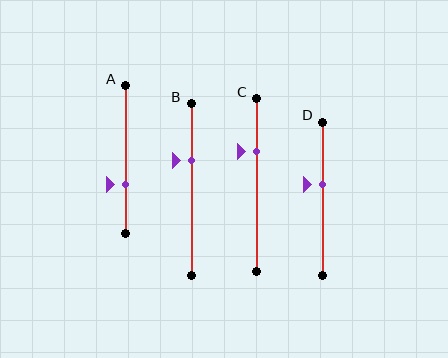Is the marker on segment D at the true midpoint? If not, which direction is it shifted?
No, the marker on segment D is shifted upward by about 9% of the segment length.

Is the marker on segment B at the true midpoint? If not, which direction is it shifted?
No, the marker on segment B is shifted upward by about 17% of the segment length.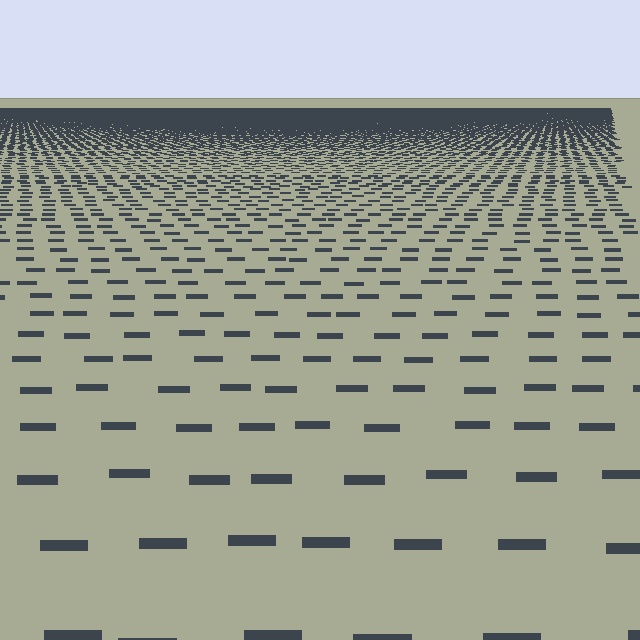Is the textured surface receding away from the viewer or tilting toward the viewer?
The surface is receding away from the viewer. Texture elements get smaller and denser toward the top.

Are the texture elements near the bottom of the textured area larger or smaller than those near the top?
Larger. Near the bottom, elements are closer to the viewer and appear at a bigger on-screen size.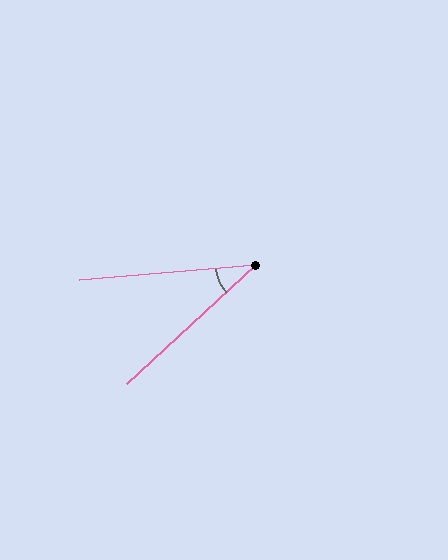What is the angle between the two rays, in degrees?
Approximately 38 degrees.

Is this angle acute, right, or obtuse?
It is acute.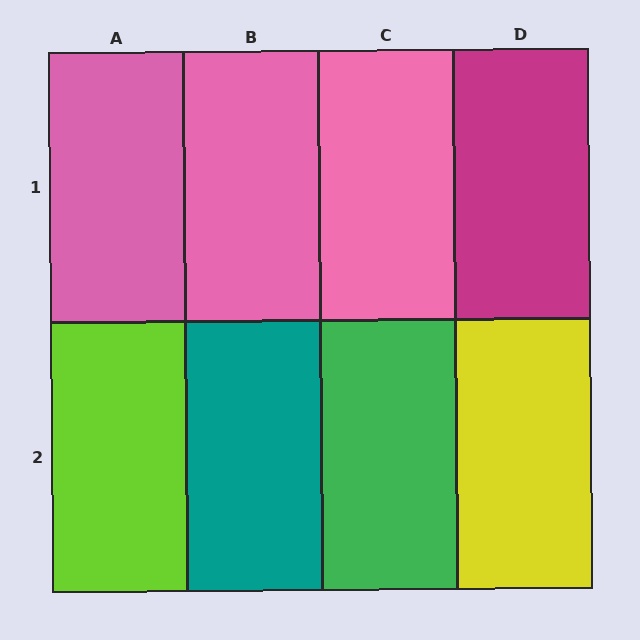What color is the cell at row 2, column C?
Green.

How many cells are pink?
3 cells are pink.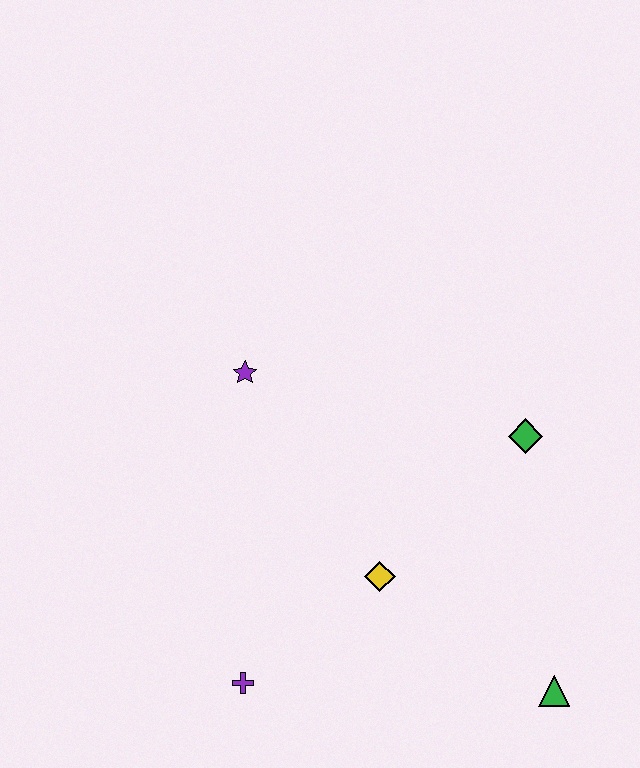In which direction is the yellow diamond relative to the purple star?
The yellow diamond is below the purple star.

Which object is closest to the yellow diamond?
The purple cross is closest to the yellow diamond.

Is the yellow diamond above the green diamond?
No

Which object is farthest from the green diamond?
The purple cross is farthest from the green diamond.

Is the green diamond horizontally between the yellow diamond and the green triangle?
Yes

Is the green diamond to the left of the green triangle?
Yes